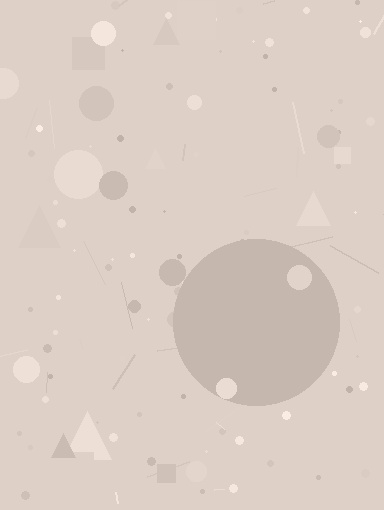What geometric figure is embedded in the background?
A circle is embedded in the background.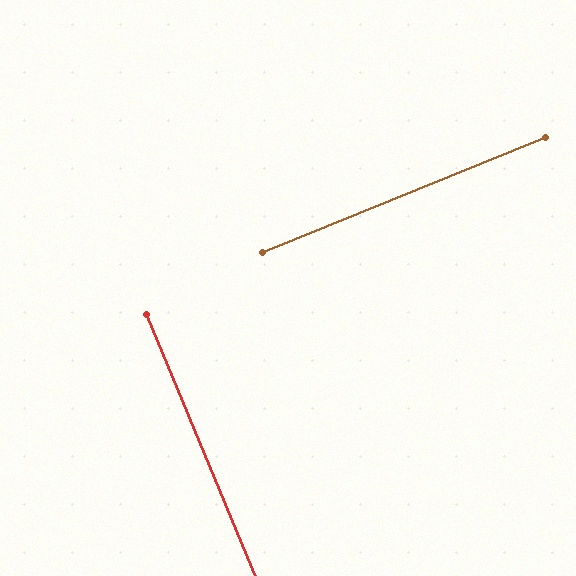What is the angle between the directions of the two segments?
Approximately 90 degrees.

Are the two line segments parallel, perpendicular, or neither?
Perpendicular — they meet at approximately 90°.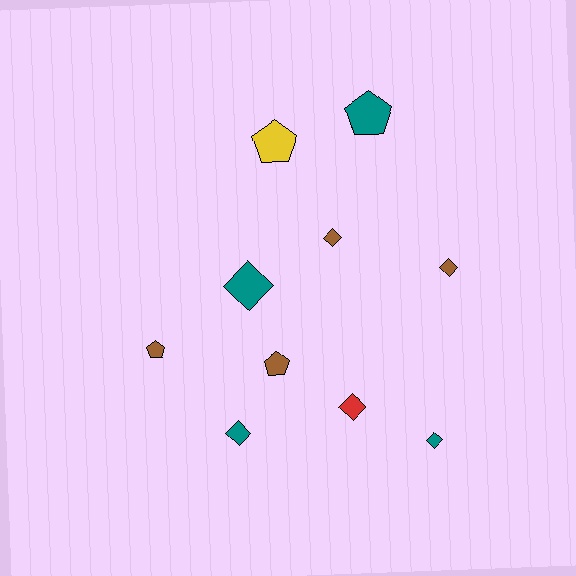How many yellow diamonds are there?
There are no yellow diamonds.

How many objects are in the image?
There are 10 objects.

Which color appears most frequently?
Teal, with 4 objects.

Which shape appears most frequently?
Diamond, with 6 objects.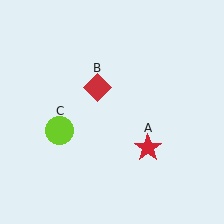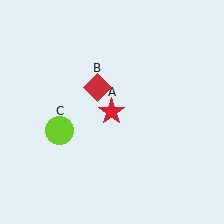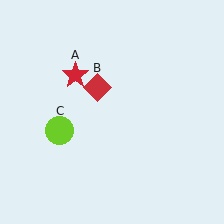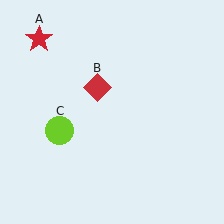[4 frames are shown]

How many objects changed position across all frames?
1 object changed position: red star (object A).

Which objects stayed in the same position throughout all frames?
Red diamond (object B) and lime circle (object C) remained stationary.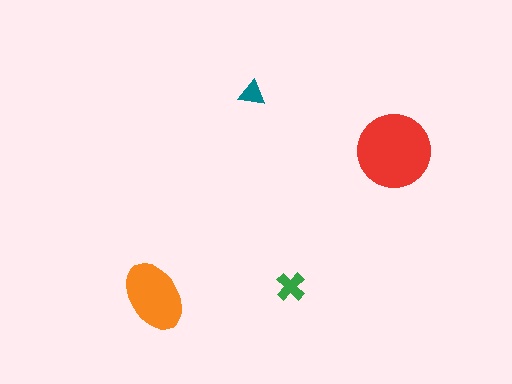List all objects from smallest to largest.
The teal triangle, the green cross, the orange ellipse, the red circle.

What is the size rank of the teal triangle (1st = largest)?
4th.